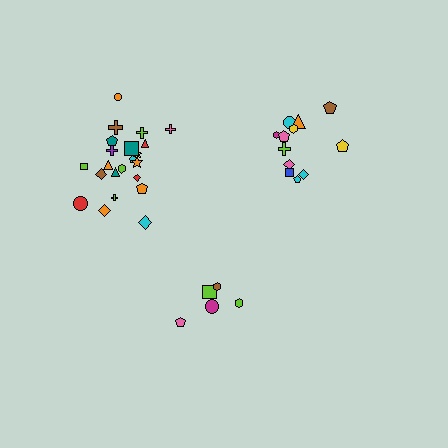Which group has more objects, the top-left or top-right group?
The top-left group.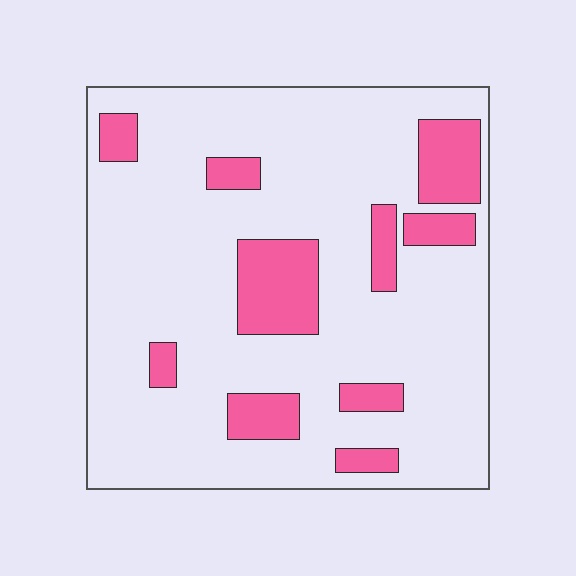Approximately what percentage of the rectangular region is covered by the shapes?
Approximately 20%.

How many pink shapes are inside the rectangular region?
10.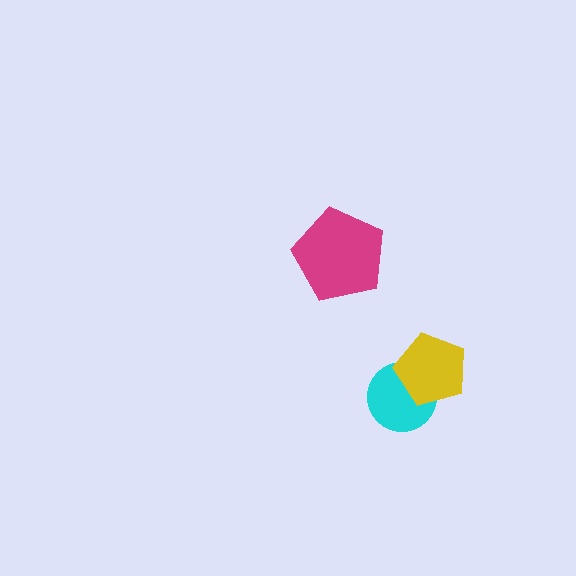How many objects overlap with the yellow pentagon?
1 object overlaps with the yellow pentagon.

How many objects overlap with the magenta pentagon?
0 objects overlap with the magenta pentagon.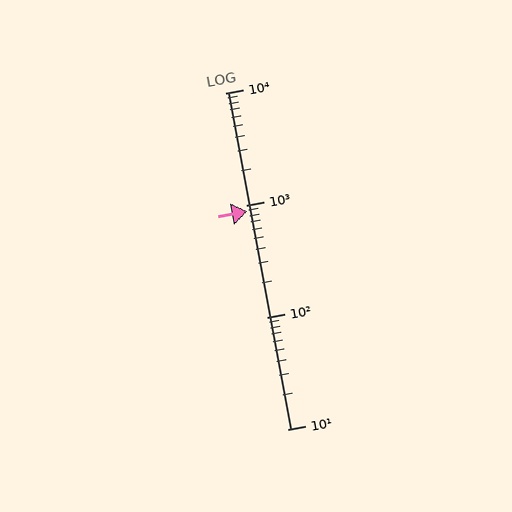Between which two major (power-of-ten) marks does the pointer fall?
The pointer is between 100 and 1000.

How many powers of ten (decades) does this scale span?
The scale spans 3 decades, from 10 to 10000.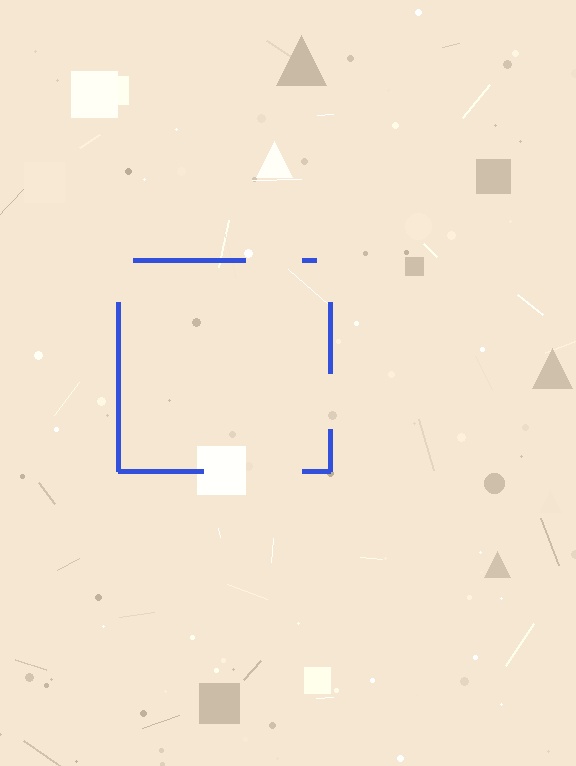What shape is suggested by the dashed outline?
The dashed outline suggests a square.